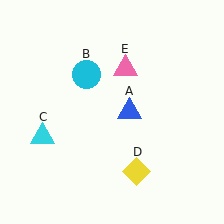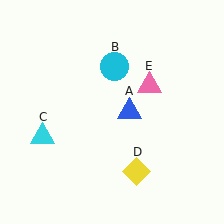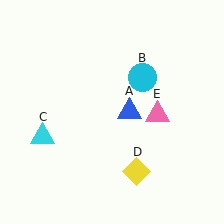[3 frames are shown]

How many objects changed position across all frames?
2 objects changed position: cyan circle (object B), pink triangle (object E).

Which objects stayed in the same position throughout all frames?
Blue triangle (object A) and cyan triangle (object C) and yellow diamond (object D) remained stationary.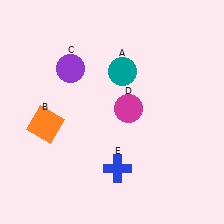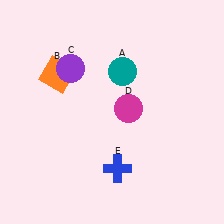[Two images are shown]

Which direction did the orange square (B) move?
The orange square (B) moved up.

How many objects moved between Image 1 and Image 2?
1 object moved between the two images.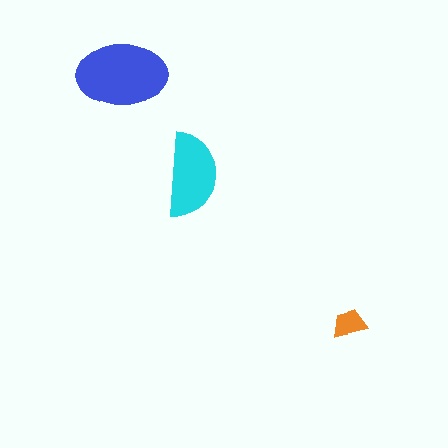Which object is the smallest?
The orange trapezoid.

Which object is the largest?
The blue ellipse.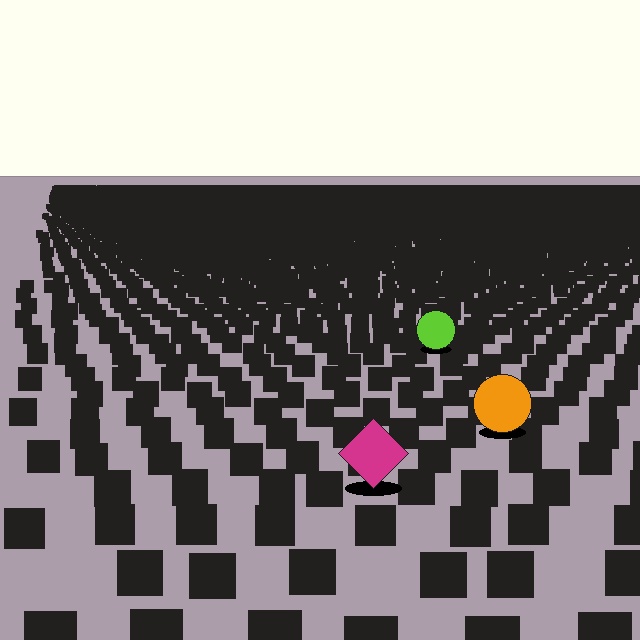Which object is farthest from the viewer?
The lime circle is farthest from the viewer. It appears smaller and the ground texture around it is denser.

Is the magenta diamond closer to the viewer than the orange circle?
Yes. The magenta diamond is closer — you can tell from the texture gradient: the ground texture is coarser near it.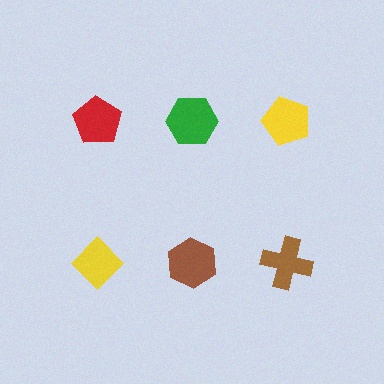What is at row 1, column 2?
A green hexagon.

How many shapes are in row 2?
3 shapes.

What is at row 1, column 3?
A yellow pentagon.